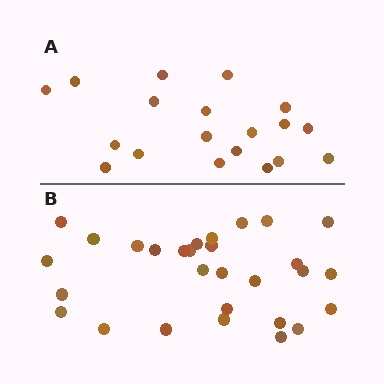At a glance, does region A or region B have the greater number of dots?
Region B (the bottom region) has more dots.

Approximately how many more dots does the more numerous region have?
Region B has roughly 10 or so more dots than region A.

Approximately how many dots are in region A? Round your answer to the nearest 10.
About 20 dots. (The exact count is 19, which rounds to 20.)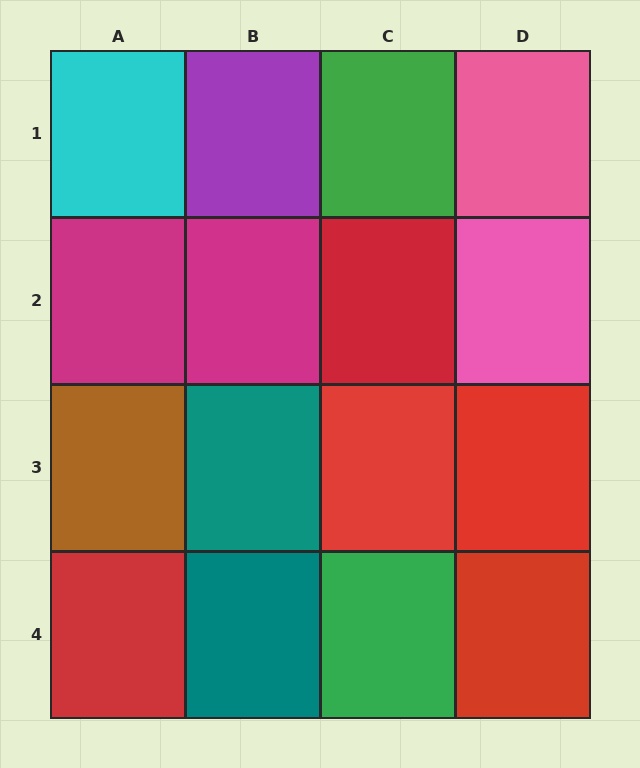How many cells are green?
2 cells are green.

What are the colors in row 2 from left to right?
Magenta, magenta, red, pink.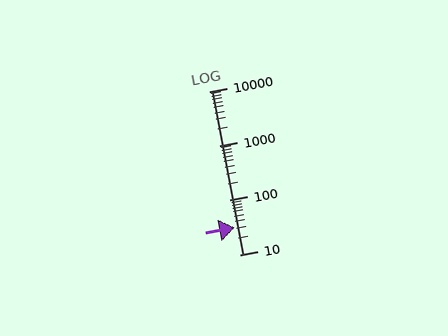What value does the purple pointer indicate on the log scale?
The pointer indicates approximately 31.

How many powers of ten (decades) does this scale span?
The scale spans 3 decades, from 10 to 10000.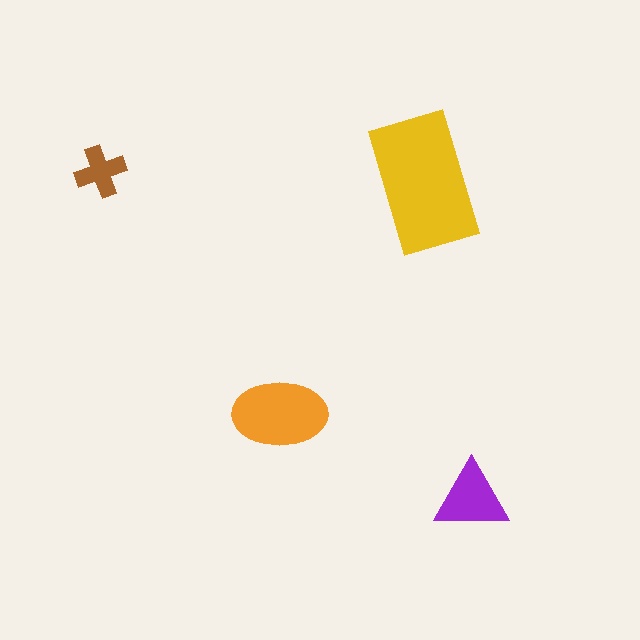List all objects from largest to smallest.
The yellow rectangle, the orange ellipse, the purple triangle, the brown cross.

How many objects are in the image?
There are 4 objects in the image.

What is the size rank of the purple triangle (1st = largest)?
3rd.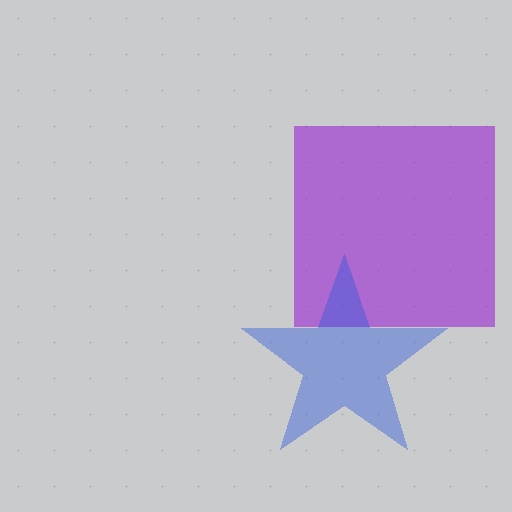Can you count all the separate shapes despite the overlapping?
Yes, there are 2 separate shapes.